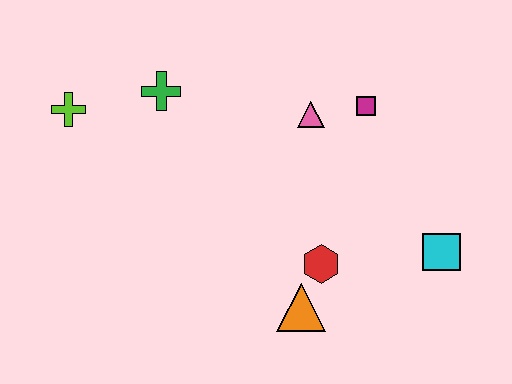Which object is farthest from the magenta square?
The lime cross is farthest from the magenta square.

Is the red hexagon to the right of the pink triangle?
Yes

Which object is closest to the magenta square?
The pink triangle is closest to the magenta square.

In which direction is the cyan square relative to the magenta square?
The cyan square is below the magenta square.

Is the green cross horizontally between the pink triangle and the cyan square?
No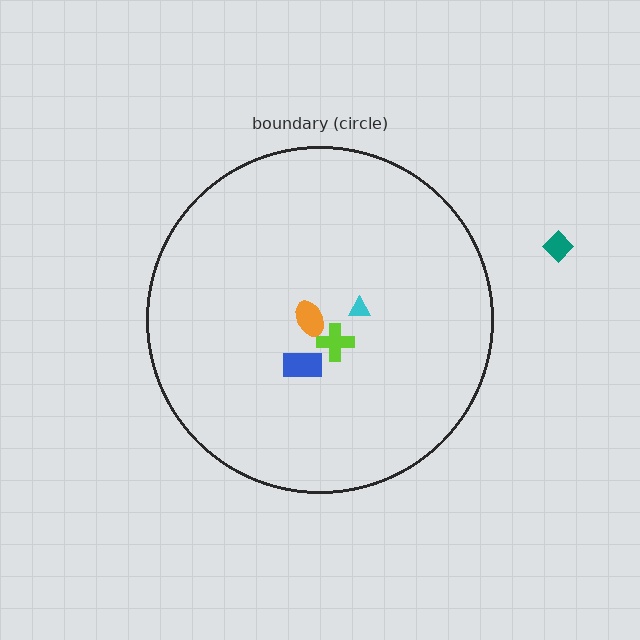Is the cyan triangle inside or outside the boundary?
Inside.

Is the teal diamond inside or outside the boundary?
Outside.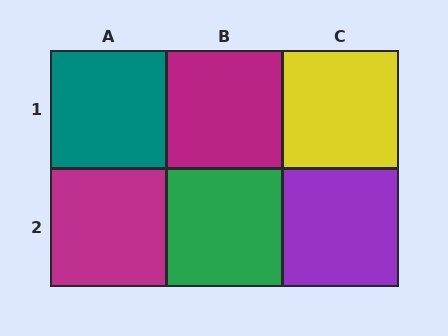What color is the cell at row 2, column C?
Purple.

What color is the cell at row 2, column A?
Magenta.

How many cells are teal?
1 cell is teal.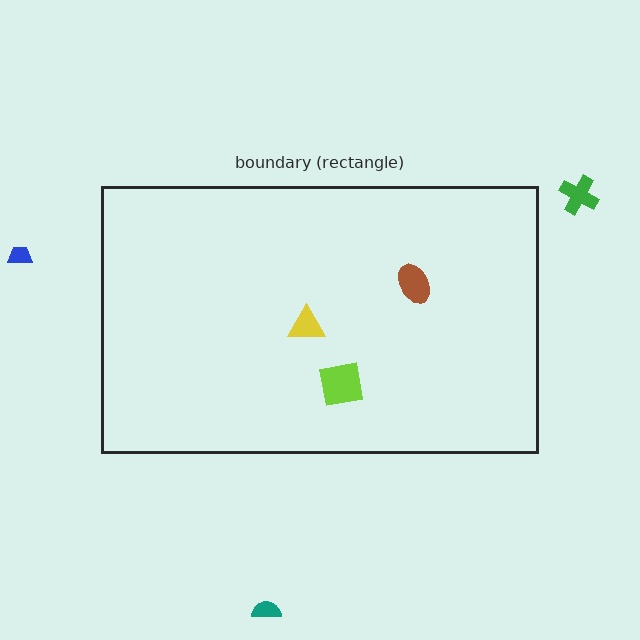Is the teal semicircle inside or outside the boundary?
Outside.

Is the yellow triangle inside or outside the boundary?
Inside.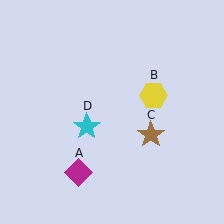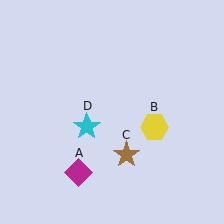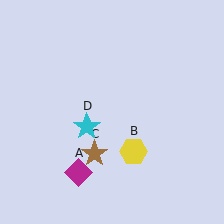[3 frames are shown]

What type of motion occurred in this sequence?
The yellow hexagon (object B), brown star (object C) rotated clockwise around the center of the scene.